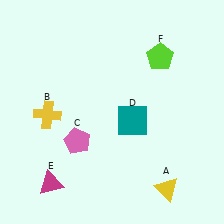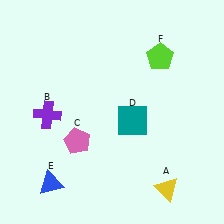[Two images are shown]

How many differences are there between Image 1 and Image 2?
There are 2 differences between the two images.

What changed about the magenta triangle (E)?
In Image 1, E is magenta. In Image 2, it changed to blue.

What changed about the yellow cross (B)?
In Image 1, B is yellow. In Image 2, it changed to purple.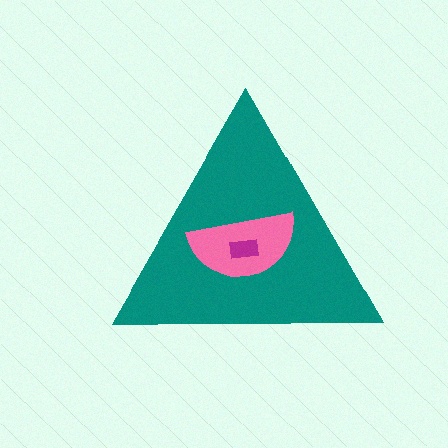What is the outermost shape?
The teal triangle.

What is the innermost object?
The magenta rectangle.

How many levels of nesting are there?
3.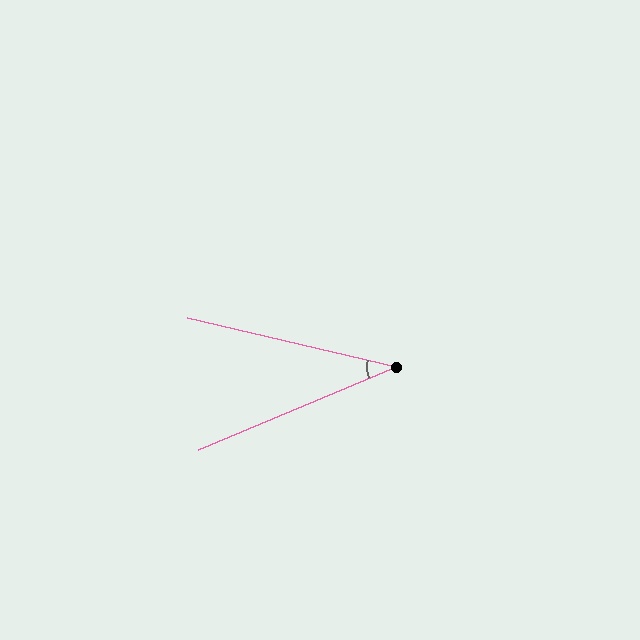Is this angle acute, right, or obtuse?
It is acute.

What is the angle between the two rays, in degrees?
Approximately 36 degrees.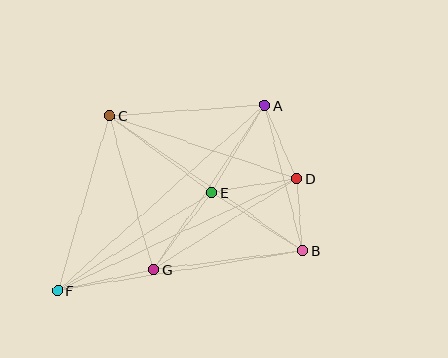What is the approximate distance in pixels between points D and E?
The distance between D and E is approximately 86 pixels.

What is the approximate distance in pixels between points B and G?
The distance between B and G is approximately 150 pixels.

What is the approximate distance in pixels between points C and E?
The distance between C and E is approximately 128 pixels.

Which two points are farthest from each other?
Points A and F are farthest from each other.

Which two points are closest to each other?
Points B and D are closest to each other.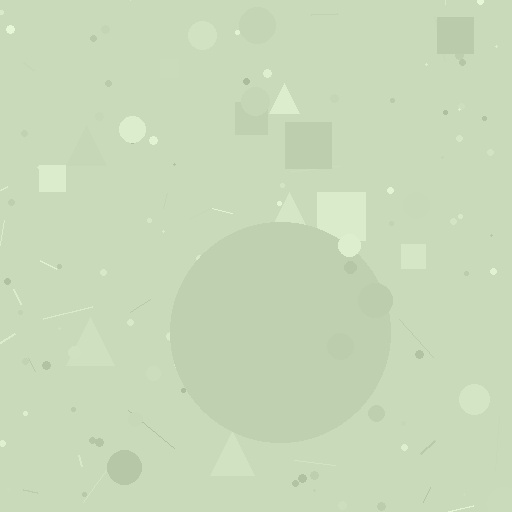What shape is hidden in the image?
A circle is hidden in the image.